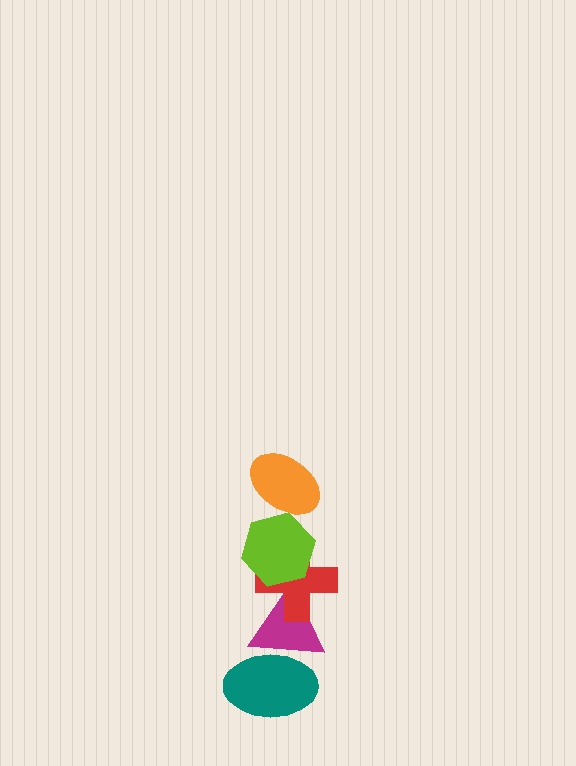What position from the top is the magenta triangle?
The magenta triangle is 4th from the top.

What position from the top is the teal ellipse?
The teal ellipse is 5th from the top.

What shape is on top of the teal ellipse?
The magenta triangle is on top of the teal ellipse.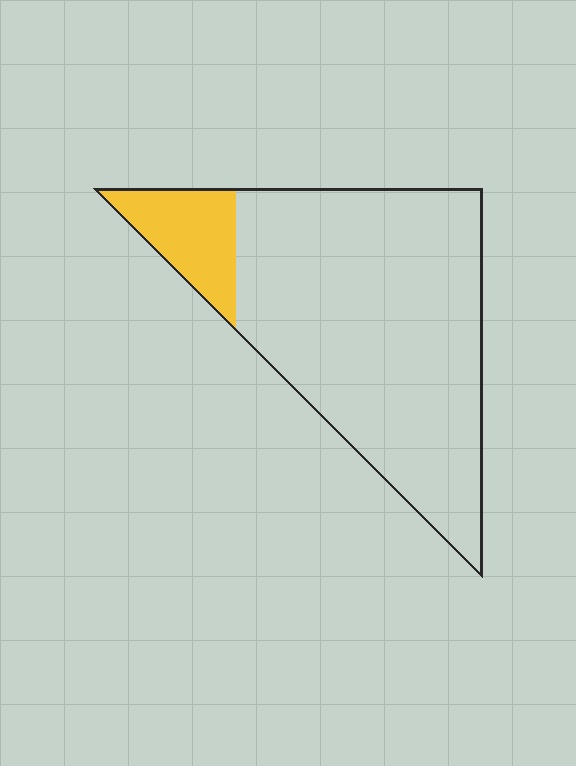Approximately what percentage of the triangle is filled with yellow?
Approximately 15%.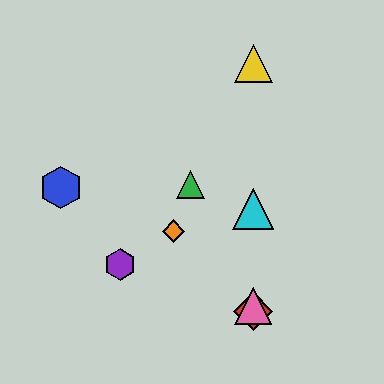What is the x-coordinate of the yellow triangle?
The yellow triangle is at x≈253.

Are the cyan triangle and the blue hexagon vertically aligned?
No, the cyan triangle is at x≈253 and the blue hexagon is at x≈61.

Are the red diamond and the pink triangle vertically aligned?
Yes, both are at x≈253.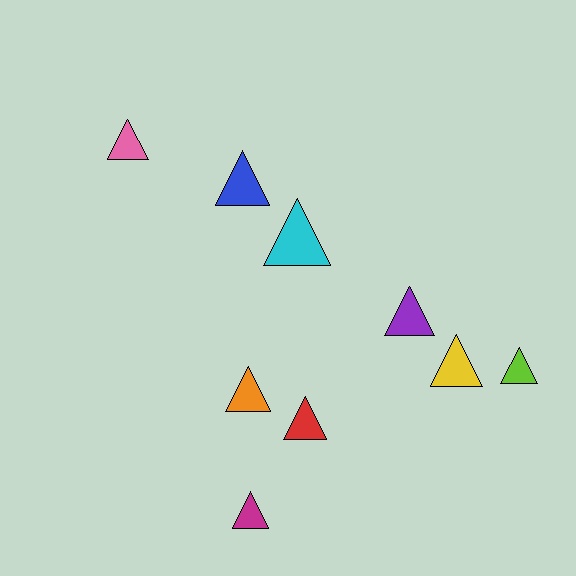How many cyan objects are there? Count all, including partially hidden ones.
There is 1 cyan object.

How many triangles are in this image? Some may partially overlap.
There are 9 triangles.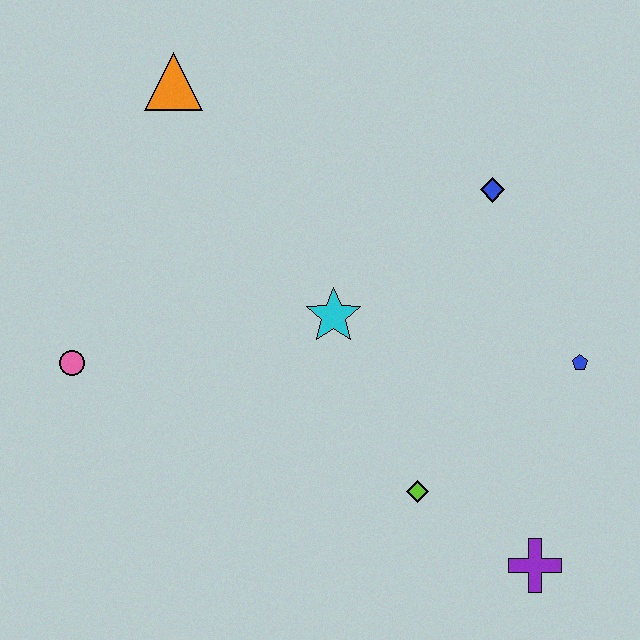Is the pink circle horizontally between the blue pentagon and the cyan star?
No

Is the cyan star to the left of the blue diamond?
Yes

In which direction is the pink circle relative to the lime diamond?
The pink circle is to the left of the lime diamond.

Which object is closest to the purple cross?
The lime diamond is closest to the purple cross.